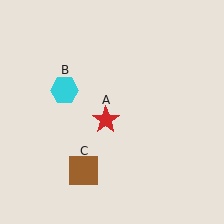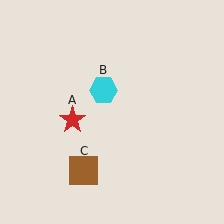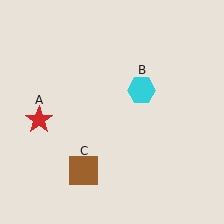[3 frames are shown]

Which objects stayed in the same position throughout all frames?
Brown square (object C) remained stationary.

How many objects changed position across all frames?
2 objects changed position: red star (object A), cyan hexagon (object B).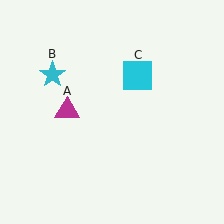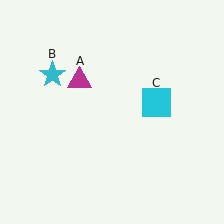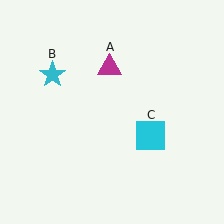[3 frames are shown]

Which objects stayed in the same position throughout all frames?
Cyan star (object B) remained stationary.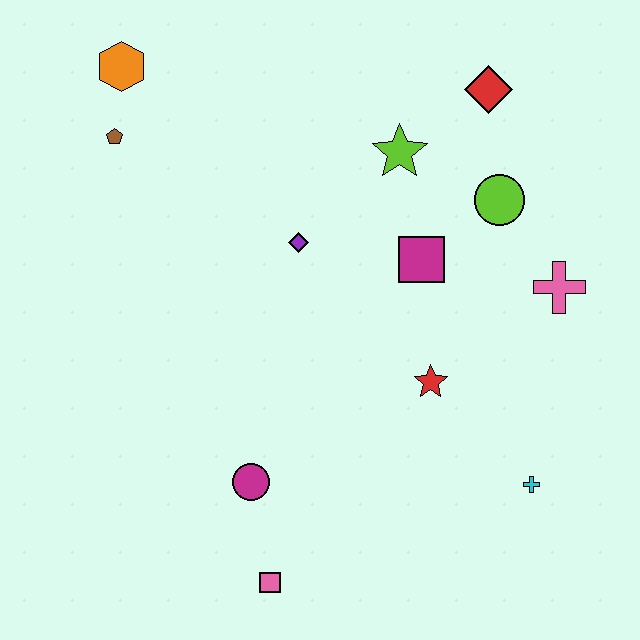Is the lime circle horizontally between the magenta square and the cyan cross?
Yes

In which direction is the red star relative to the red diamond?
The red star is below the red diamond.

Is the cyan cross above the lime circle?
No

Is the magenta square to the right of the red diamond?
No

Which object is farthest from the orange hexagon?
The cyan cross is farthest from the orange hexagon.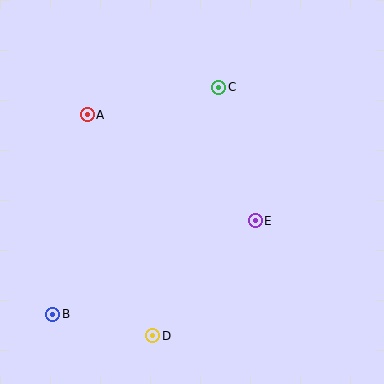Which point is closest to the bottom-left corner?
Point B is closest to the bottom-left corner.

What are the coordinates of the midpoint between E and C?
The midpoint between E and C is at (237, 154).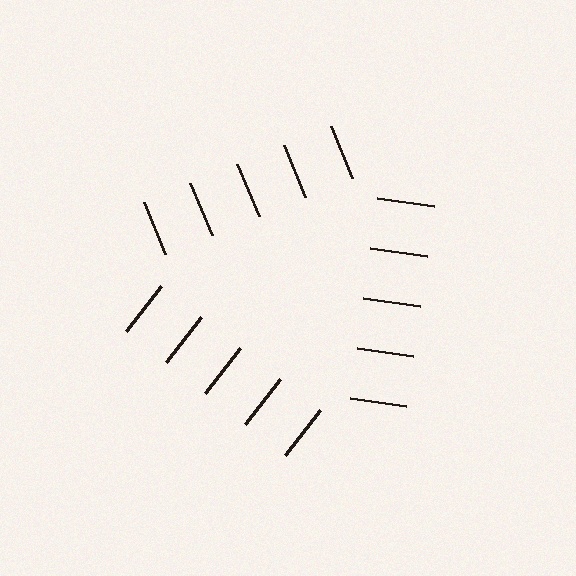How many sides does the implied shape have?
3 sides — the line-ends trace a triangle.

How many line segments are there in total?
15 — 5 along each of the 3 edges.